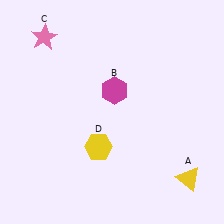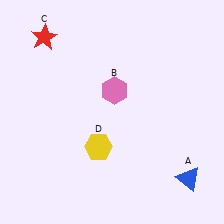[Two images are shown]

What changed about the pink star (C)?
In Image 1, C is pink. In Image 2, it changed to red.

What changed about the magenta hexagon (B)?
In Image 1, B is magenta. In Image 2, it changed to pink.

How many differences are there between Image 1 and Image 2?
There are 3 differences between the two images.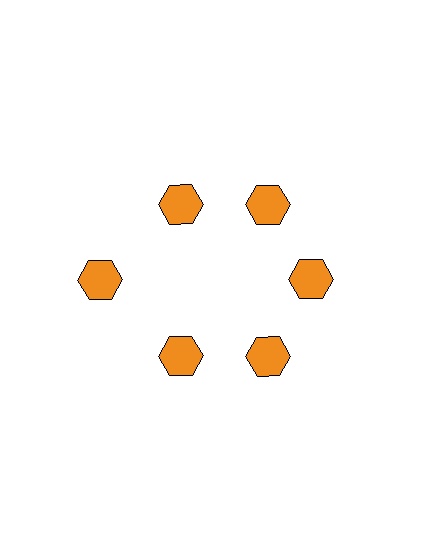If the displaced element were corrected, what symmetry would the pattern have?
It would have 6-fold rotational symmetry — the pattern would map onto itself every 60 degrees.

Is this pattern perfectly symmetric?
No. The 6 orange hexagons are arranged in a ring, but one element near the 9 o'clock position is pushed outward from the center, breaking the 6-fold rotational symmetry.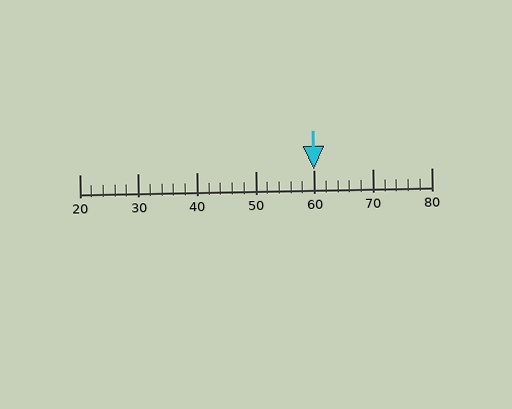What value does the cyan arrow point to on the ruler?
The cyan arrow points to approximately 60.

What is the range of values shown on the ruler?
The ruler shows values from 20 to 80.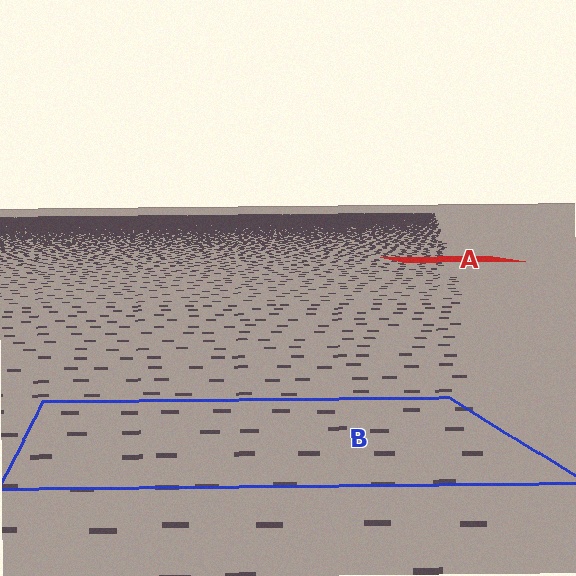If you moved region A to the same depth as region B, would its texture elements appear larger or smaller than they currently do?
They would appear larger. At a closer depth, the same texture elements are projected at a bigger on-screen size.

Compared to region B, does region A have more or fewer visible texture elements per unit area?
Region A has more texture elements per unit area — they are packed more densely because it is farther away.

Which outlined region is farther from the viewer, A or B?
Region A is farther from the viewer — the texture elements inside it appear smaller and more densely packed.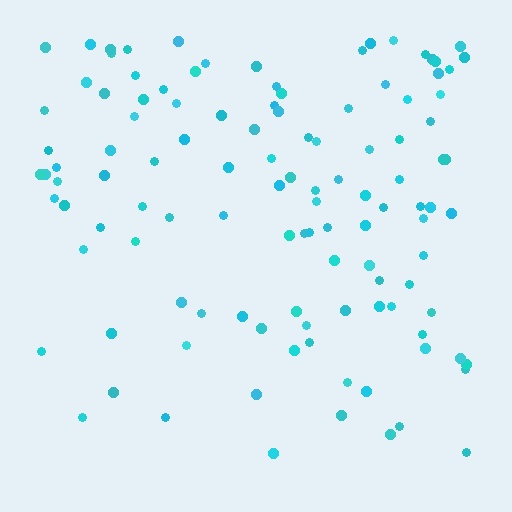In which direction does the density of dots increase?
From bottom to top, with the top side densest.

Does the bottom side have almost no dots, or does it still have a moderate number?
Still a moderate number, just noticeably fewer than the top.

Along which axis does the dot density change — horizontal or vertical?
Vertical.